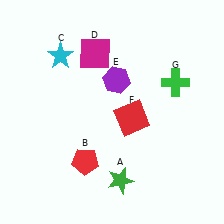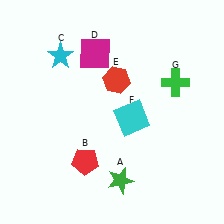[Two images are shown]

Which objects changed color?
E changed from purple to red. F changed from red to cyan.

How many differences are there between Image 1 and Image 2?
There are 2 differences between the two images.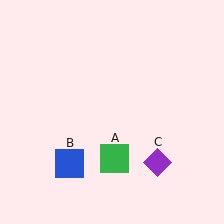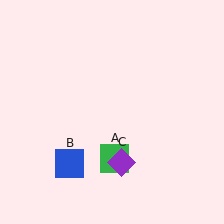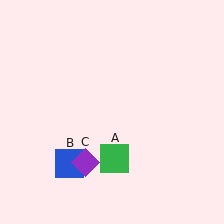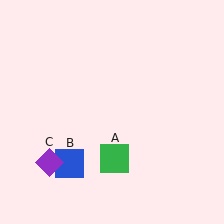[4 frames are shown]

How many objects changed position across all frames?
1 object changed position: purple diamond (object C).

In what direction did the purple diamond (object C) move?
The purple diamond (object C) moved left.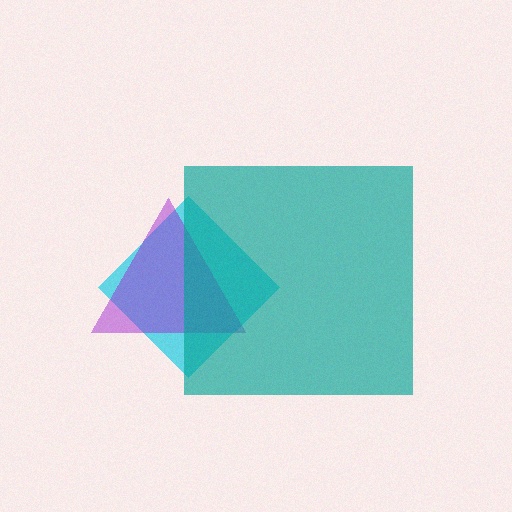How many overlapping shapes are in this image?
There are 3 overlapping shapes in the image.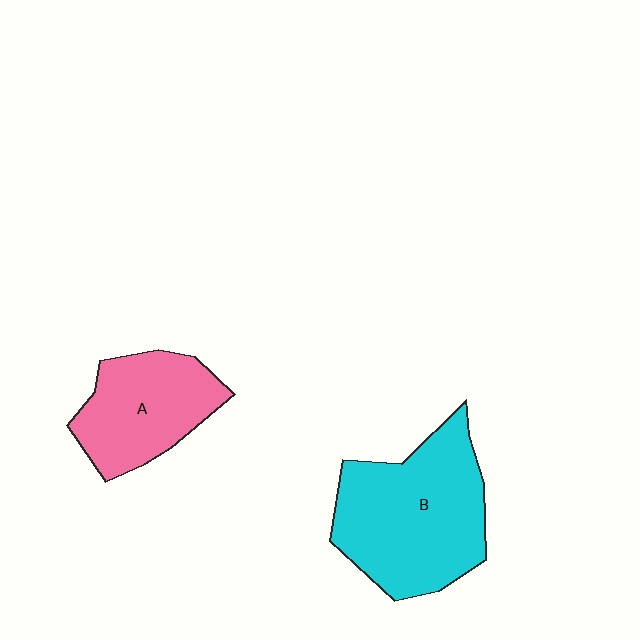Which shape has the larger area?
Shape B (cyan).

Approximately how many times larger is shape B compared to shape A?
Approximately 1.5 times.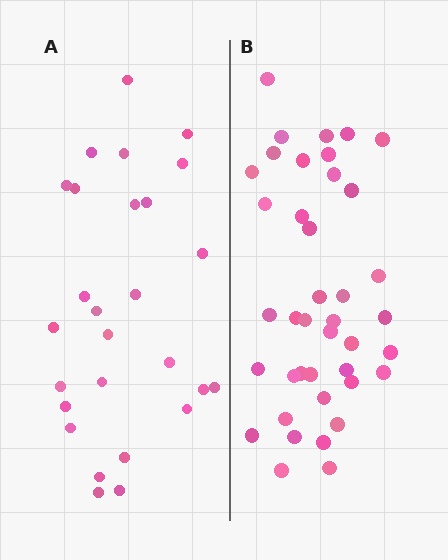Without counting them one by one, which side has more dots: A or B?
Region B (the right region) has more dots.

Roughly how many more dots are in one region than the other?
Region B has approximately 15 more dots than region A.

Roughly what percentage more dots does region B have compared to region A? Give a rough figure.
About 50% more.